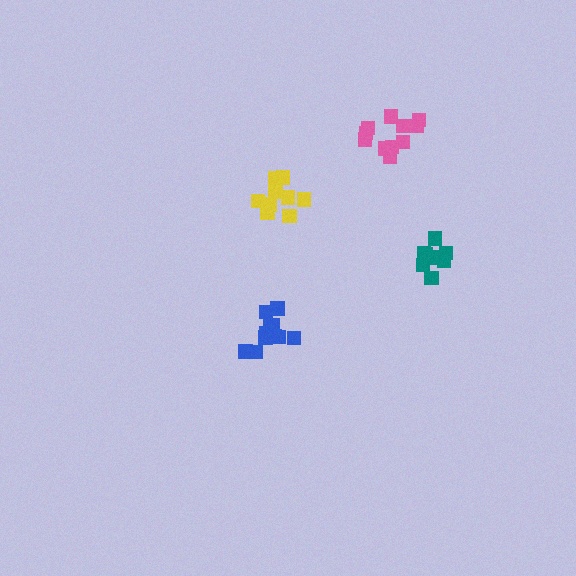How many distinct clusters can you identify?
There are 4 distinct clusters.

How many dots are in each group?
Group 1: 11 dots, Group 2: 10 dots, Group 3: 9 dots, Group 4: 11 dots (41 total).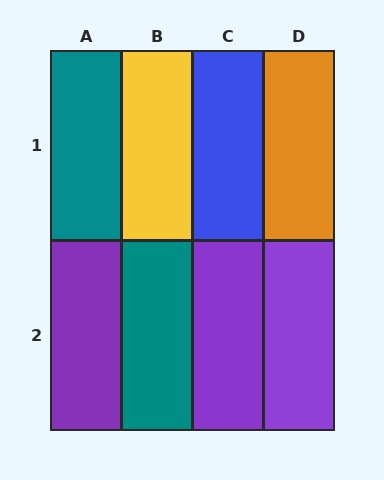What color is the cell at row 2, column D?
Purple.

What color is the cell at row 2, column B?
Teal.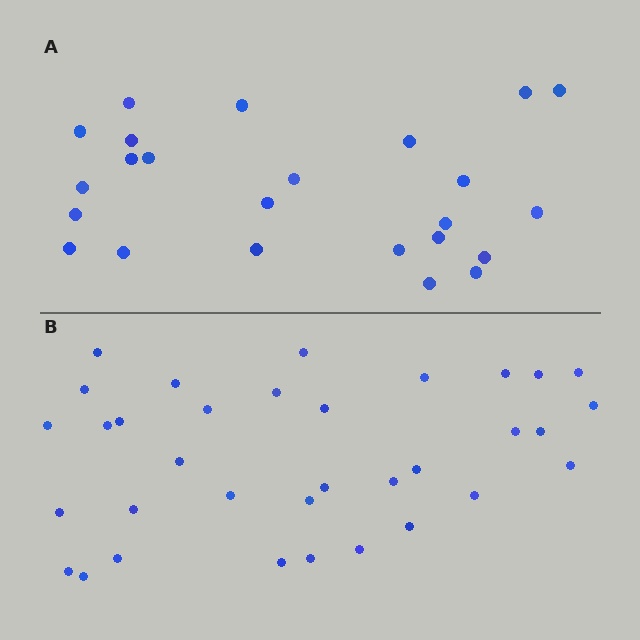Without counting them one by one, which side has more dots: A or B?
Region B (the bottom region) has more dots.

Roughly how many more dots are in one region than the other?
Region B has roughly 10 or so more dots than region A.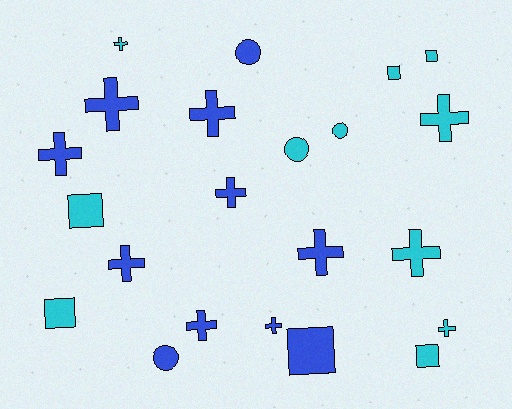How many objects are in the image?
There are 22 objects.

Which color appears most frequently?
Cyan, with 11 objects.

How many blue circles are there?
There are 2 blue circles.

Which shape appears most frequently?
Cross, with 12 objects.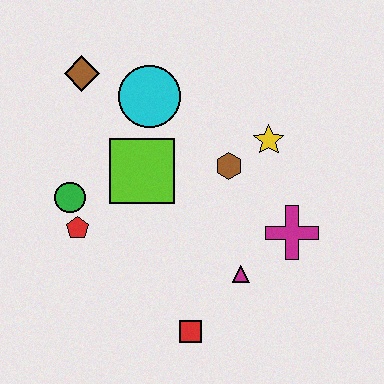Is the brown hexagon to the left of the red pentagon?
No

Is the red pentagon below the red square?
No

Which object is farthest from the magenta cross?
The brown diamond is farthest from the magenta cross.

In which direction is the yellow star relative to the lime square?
The yellow star is to the right of the lime square.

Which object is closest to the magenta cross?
The magenta triangle is closest to the magenta cross.